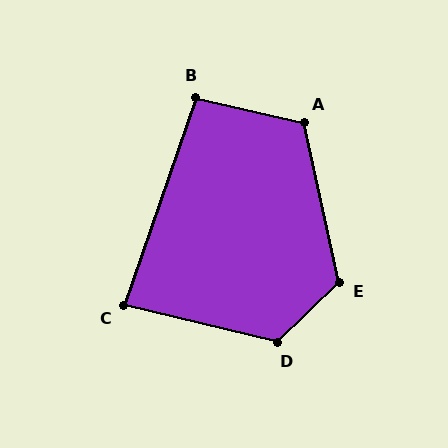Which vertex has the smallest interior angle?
C, at approximately 84 degrees.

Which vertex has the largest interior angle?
D, at approximately 123 degrees.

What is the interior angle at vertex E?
Approximately 121 degrees (obtuse).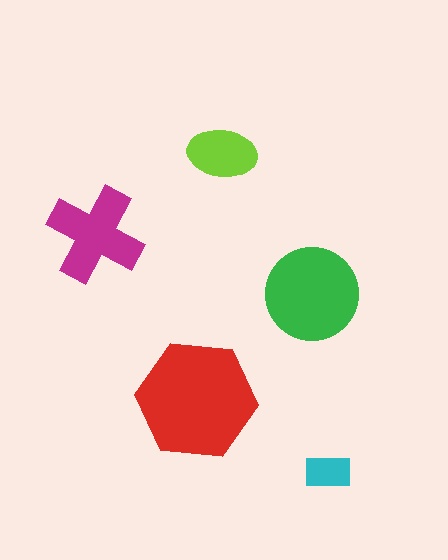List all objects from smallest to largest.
The cyan rectangle, the lime ellipse, the magenta cross, the green circle, the red hexagon.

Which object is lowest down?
The cyan rectangle is bottommost.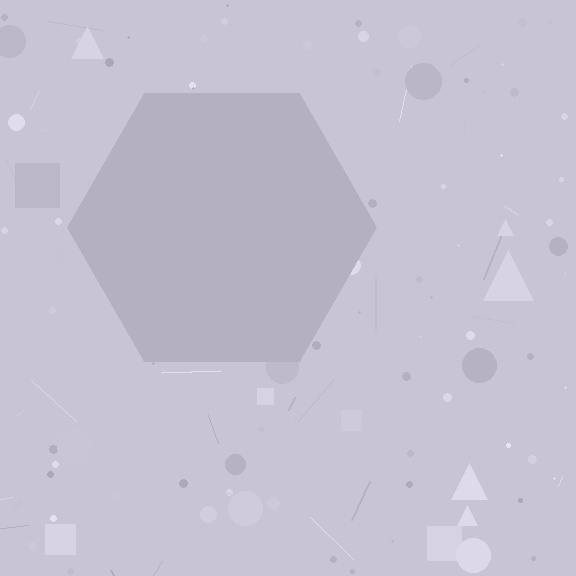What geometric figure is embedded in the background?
A hexagon is embedded in the background.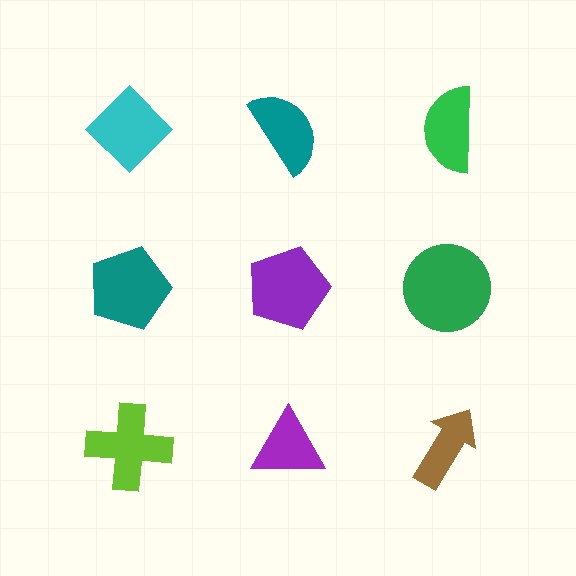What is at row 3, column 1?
A lime cross.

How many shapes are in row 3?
3 shapes.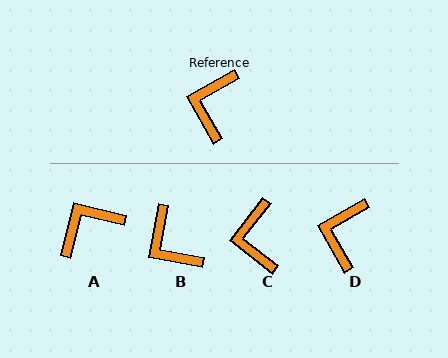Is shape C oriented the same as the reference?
No, it is off by about 22 degrees.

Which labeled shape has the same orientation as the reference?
D.